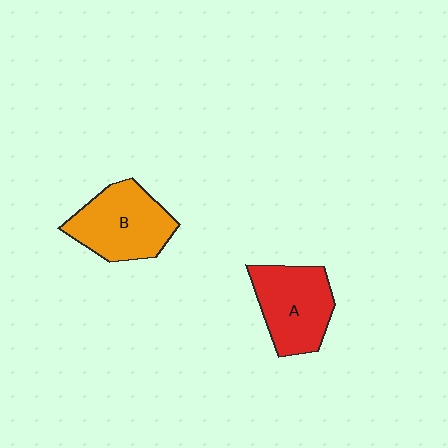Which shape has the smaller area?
Shape A (red).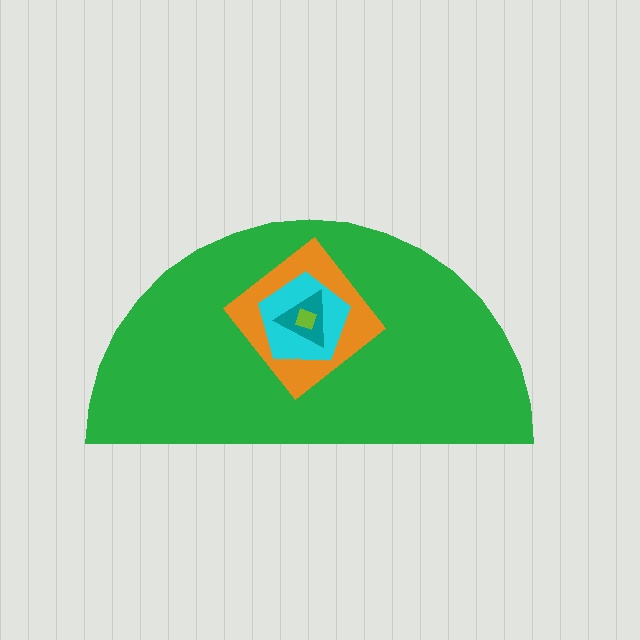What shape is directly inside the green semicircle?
The orange diamond.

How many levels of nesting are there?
5.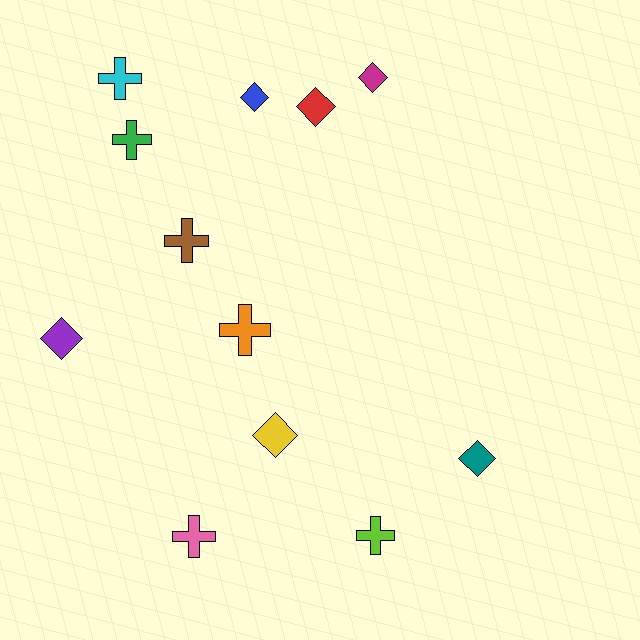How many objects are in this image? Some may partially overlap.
There are 12 objects.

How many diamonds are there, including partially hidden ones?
There are 6 diamonds.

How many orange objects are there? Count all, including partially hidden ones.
There is 1 orange object.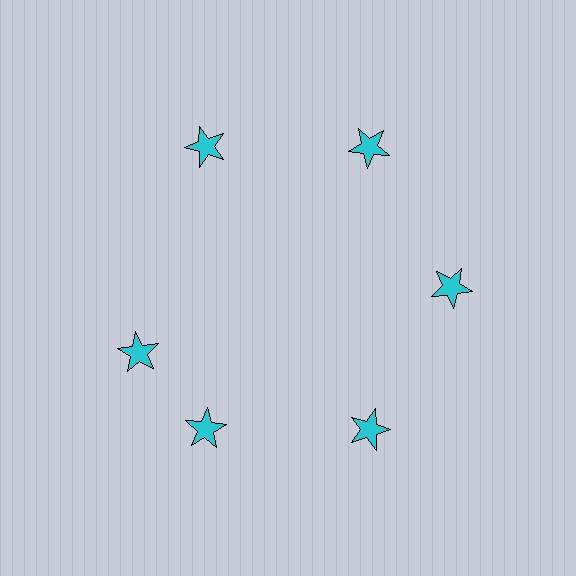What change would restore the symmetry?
The symmetry would be restored by rotating it back into even spacing with its neighbors so that all 6 stars sit at equal angles and equal distance from the center.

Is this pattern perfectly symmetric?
No. The 6 cyan stars are arranged in a ring, but one element near the 9 o'clock position is rotated out of alignment along the ring, breaking the 6-fold rotational symmetry.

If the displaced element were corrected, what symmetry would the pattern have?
It would have 6-fold rotational symmetry — the pattern would map onto itself every 60 degrees.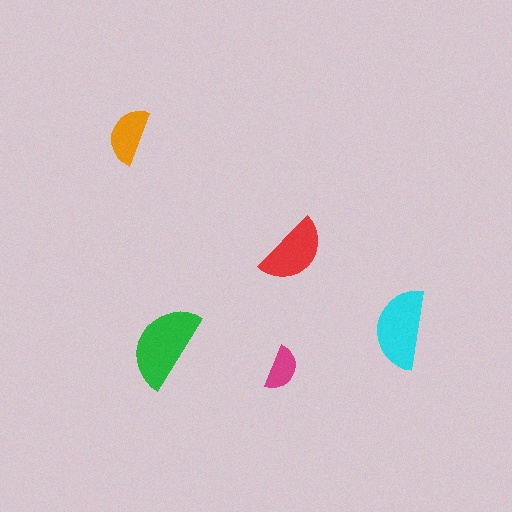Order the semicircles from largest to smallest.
the green one, the cyan one, the red one, the orange one, the magenta one.